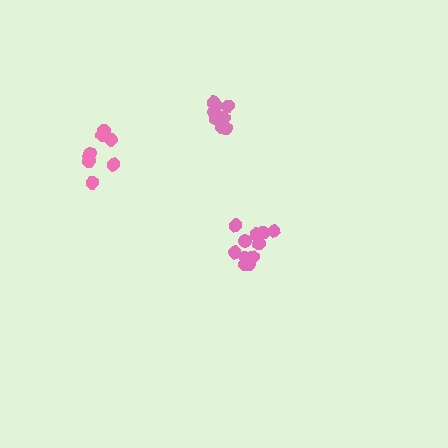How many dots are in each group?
Group 1: 8 dots, Group 2: 8 dots, Group 3: 11 dots (27 total).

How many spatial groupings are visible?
There are 3 spatial groupings.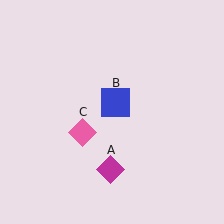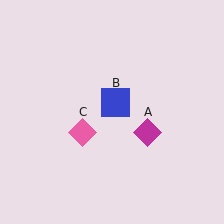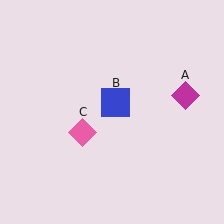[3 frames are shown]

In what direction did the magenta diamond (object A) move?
The magenta diamond (object A) moved up and to the right.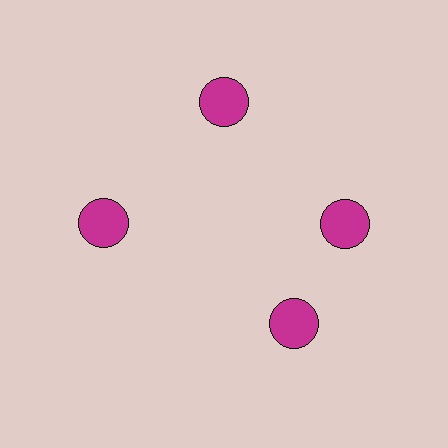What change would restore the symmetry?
The symmetry would be restored by rotating it back into even spacing with its neighbors so that all 4 circles sit at equal angles and equal distance from the center.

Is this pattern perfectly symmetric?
No. The 4 magenta circles are arranged in a ring, but one element near the 6 o'clock position is rotated out of alignment along the ring, breaking the 4-fold rotational symmetry.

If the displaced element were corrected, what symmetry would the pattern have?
It would have 4-fold rotational symmetry — the pattern would map onto itself every 90 degrees.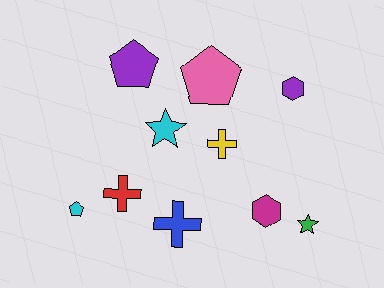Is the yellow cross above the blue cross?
Yes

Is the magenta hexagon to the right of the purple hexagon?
No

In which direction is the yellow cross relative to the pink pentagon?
The yellow cross is below the pink pentagon.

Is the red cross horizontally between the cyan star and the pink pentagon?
No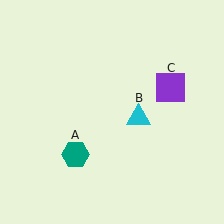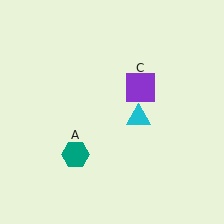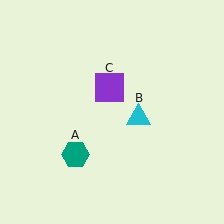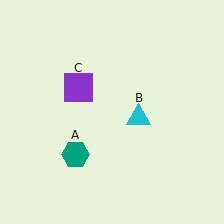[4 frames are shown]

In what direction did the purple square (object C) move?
The purple square (object C) moved left.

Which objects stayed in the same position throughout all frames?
Teal hexagon (object A) and cyan triangle (object B) remained stationary.